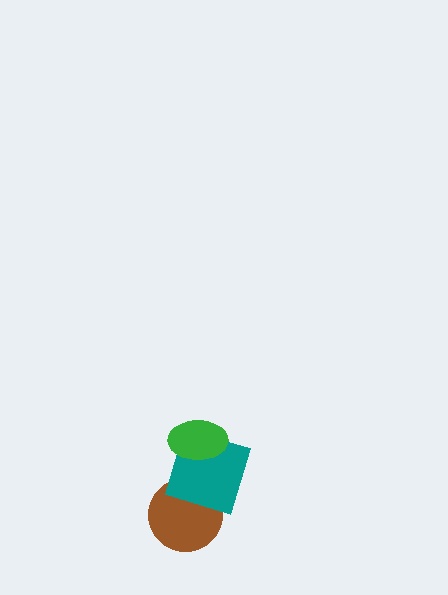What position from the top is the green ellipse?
The green ellipse is 1st from the top.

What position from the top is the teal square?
The teal square is 2nd from the top.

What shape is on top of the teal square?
The green ellipse is on top of the teal square.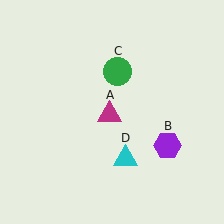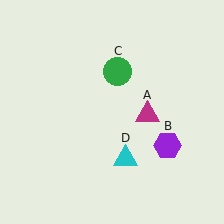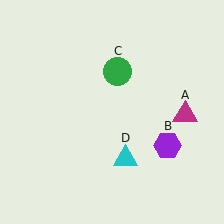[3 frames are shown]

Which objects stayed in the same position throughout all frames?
Purple hexagon (object B) and green circle (object C) and cyan triangle (object D) remained stationary.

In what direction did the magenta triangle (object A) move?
The magenta triangle (object A) moved right.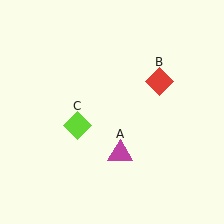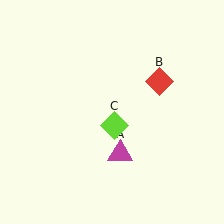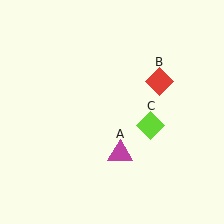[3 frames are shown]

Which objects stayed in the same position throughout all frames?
Magenta triangle (object A) and red diamond (object B) remained stationary.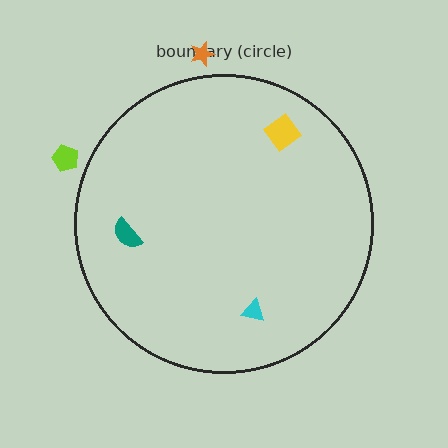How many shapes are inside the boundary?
3 inside, 2 outside.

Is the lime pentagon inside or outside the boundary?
Outside.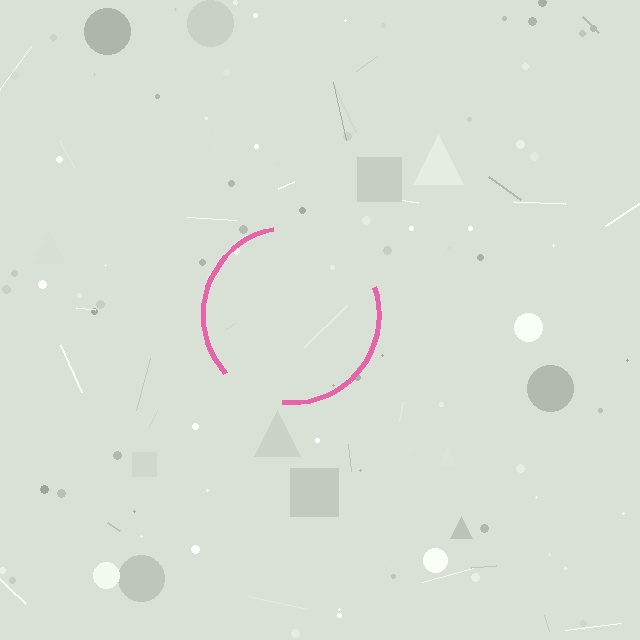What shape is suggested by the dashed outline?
The dashed outline suggests a circle.